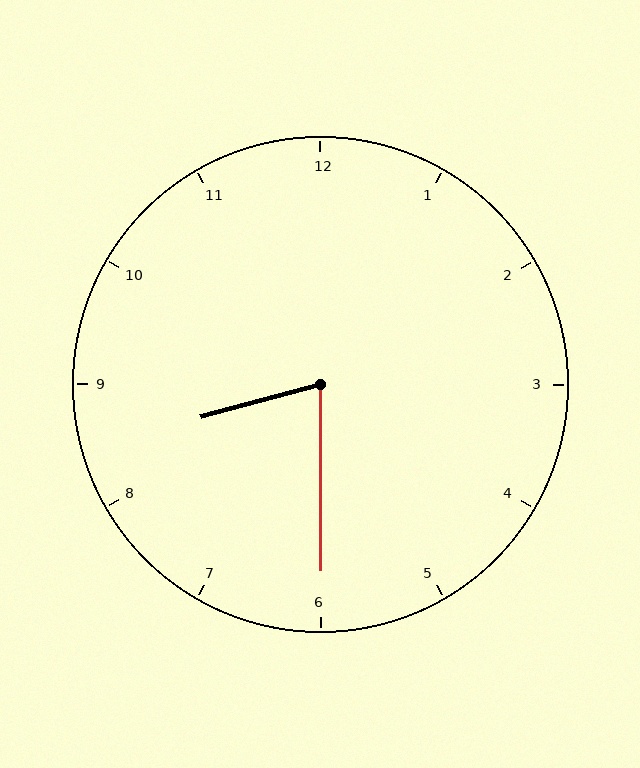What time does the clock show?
8:30.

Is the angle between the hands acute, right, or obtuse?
It is acute.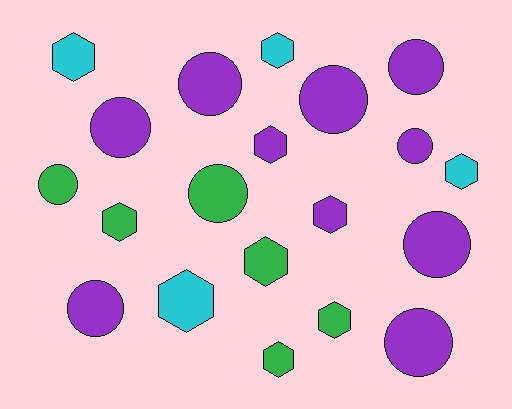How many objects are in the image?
There are 20 objects.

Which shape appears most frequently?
Hexagon, with 10 objects.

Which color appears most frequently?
Purple, with 10 objects.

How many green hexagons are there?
There are 4 green hexagons.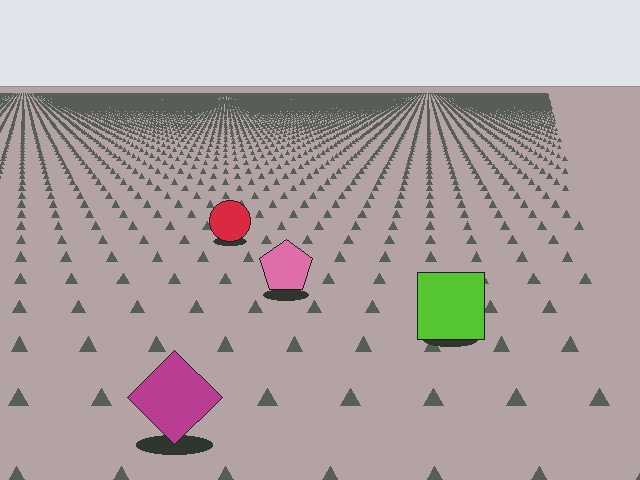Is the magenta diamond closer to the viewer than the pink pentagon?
Yes. The magenta diamond is closer — you can tell from the texture gradient: the ground texture is coarser near it.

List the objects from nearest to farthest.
From nearest to farthest: the magenta diamond, the lime square, the pink pentagon, the red circle.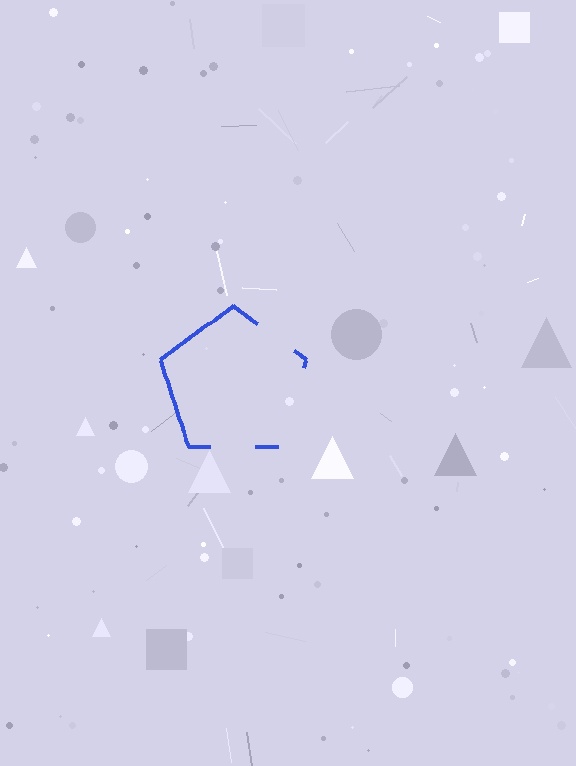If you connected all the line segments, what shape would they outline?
They would outline a pentagon.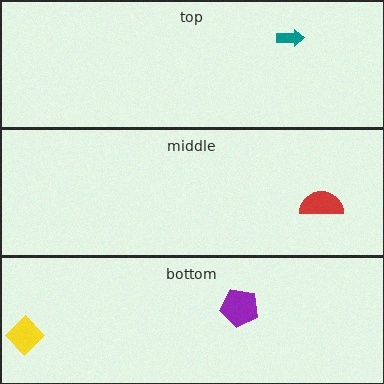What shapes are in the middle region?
The red semicircle.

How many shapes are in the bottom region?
2.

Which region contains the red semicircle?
The middle region.